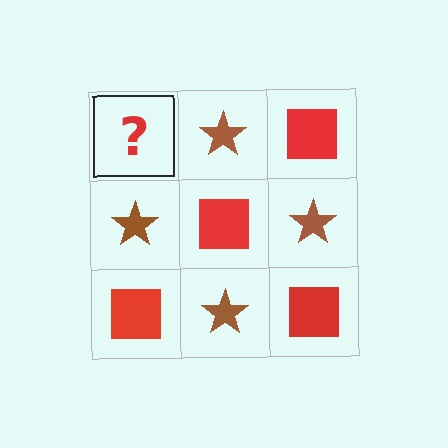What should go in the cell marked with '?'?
The missing cell should contain a red square.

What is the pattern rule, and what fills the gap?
The rule is that it alternates red square and brown star in a checkerboard pattern. The gap should be filled with a red square.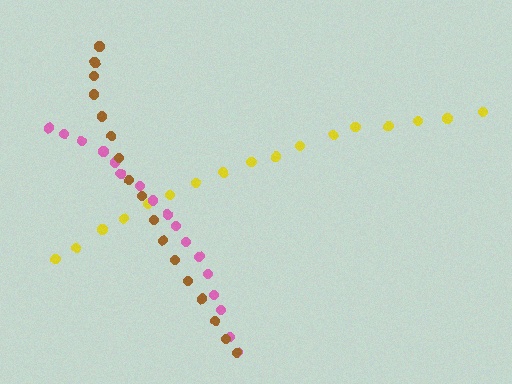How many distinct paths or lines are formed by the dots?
There are 3 distinct paths.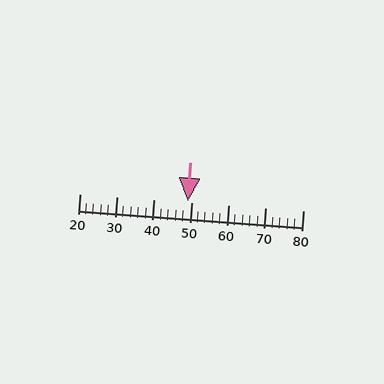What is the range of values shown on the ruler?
The ruler shows values from 20 to 80.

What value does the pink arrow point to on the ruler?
The pink arrow points to approximately 49.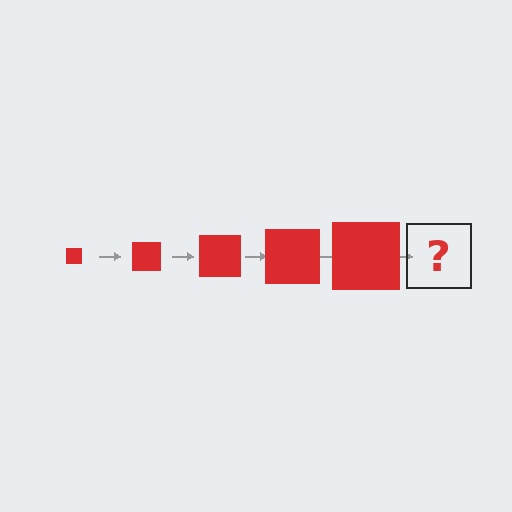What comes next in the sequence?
The next element should be a red square, larger than the previous one.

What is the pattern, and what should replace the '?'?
The pattern is that the square gets progressively larger each step. The '?' should be a red square, larger than the previous one.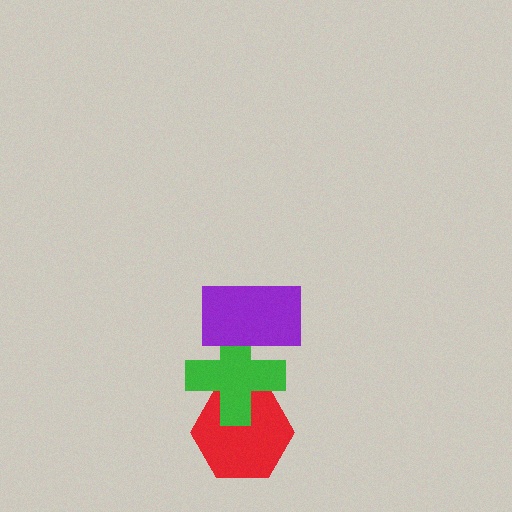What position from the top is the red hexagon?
The red hexagon is 3rd from the top.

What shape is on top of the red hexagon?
The green cross is on top of the red hexagon.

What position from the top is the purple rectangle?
The purple rectangle is 1st from the top.